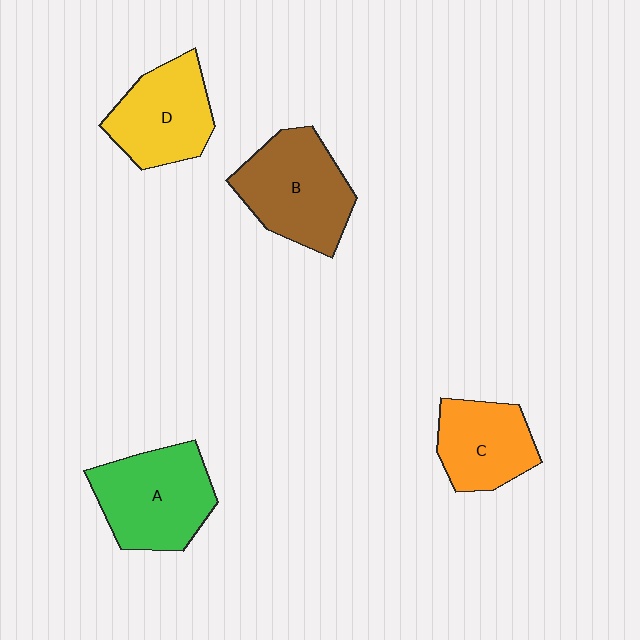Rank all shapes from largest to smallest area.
From largest to smallest: B (brown), A (green), D (yellow), C (orange).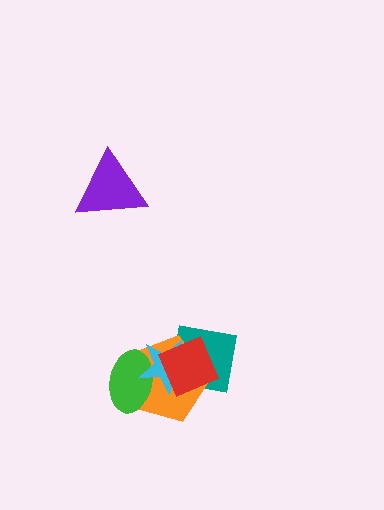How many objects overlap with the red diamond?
3 objects overlap with the red diamond.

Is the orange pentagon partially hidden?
Yes, it is partially covered by another shape.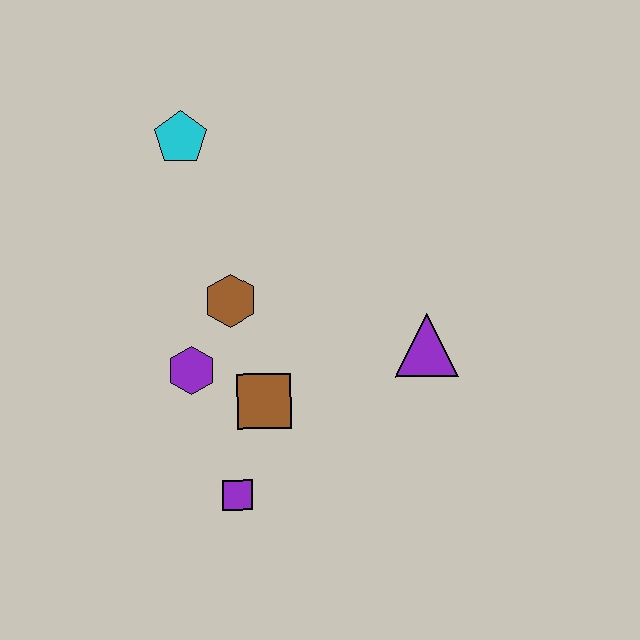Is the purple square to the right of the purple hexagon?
Yes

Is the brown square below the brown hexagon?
Yes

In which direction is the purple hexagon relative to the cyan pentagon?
The purple hexagon is below the cyan pentagon.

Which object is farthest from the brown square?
The cyan pentagon is farthest from the brown square.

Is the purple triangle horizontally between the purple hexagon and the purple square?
No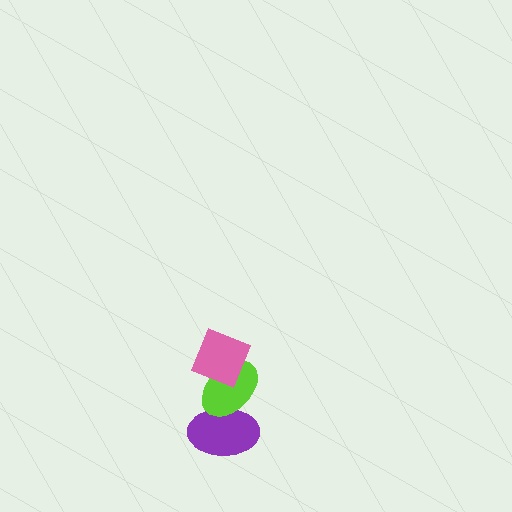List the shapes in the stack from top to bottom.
From top to bottom: the pink diamond, the lime ellipse, the purple ellipse.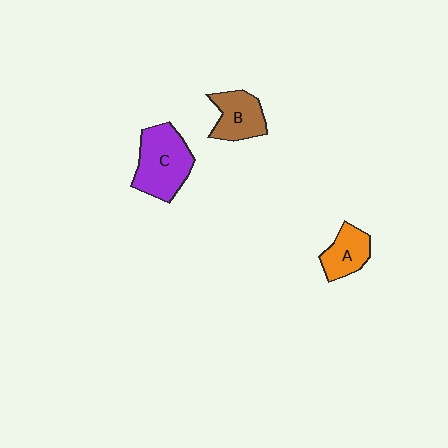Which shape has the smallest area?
Shape A (orange).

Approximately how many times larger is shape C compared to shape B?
Approximately 1.5 times.